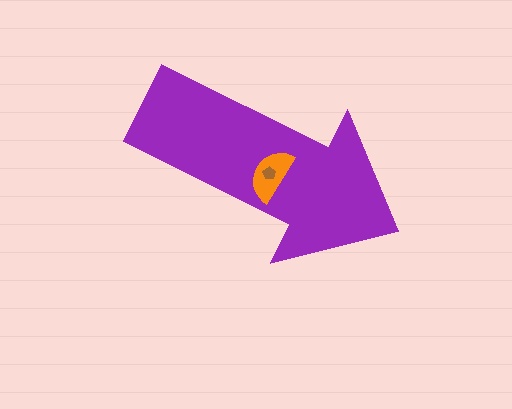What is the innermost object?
The brown pentagon.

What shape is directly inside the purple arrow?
The orange semicircle.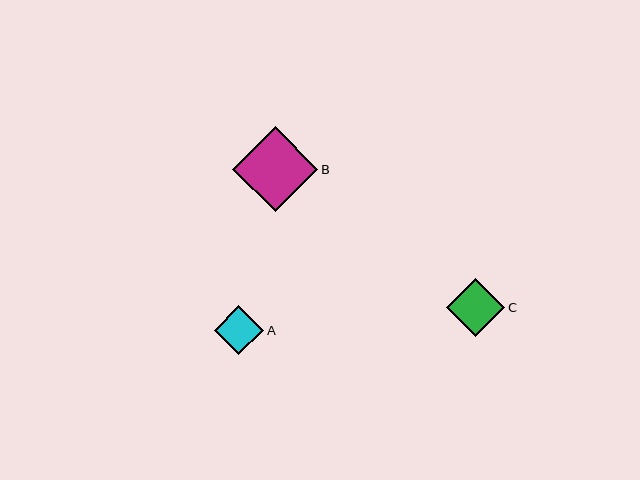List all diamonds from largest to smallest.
From largest to smallest: B, C, A.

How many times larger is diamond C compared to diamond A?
Diamond C is approximately 1.2 times the size of diamond A.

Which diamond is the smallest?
Diamond A is the smallest with a size of approximately 50 pixels.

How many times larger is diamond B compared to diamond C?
Diamond B is approximately 1.5 times the size of diamond C.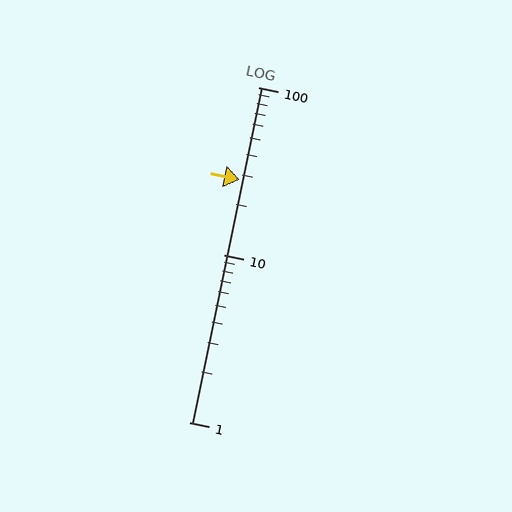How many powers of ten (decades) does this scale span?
The scale spans 2 decades, from 1 to 100.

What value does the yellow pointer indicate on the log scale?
The pointer indicates approximately 28.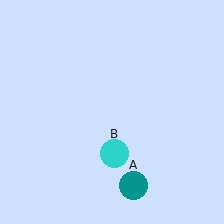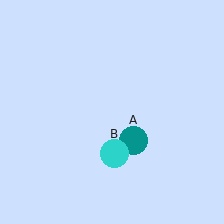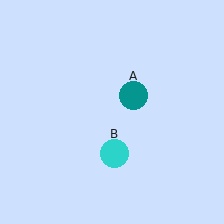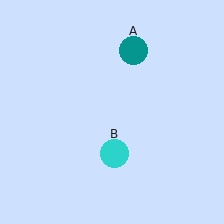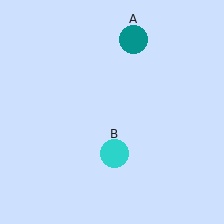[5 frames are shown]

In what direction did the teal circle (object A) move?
The teal circle (object A) moved up.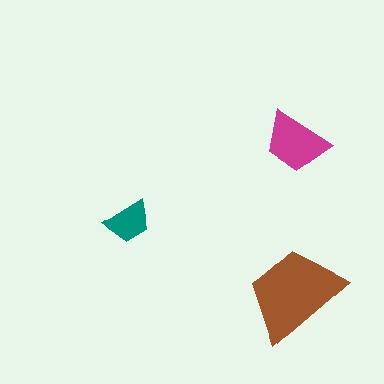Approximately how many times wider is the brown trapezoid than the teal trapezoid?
About 2 times wider.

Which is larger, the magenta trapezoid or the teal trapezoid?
The magenta one.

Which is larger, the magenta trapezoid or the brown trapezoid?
The brown one.